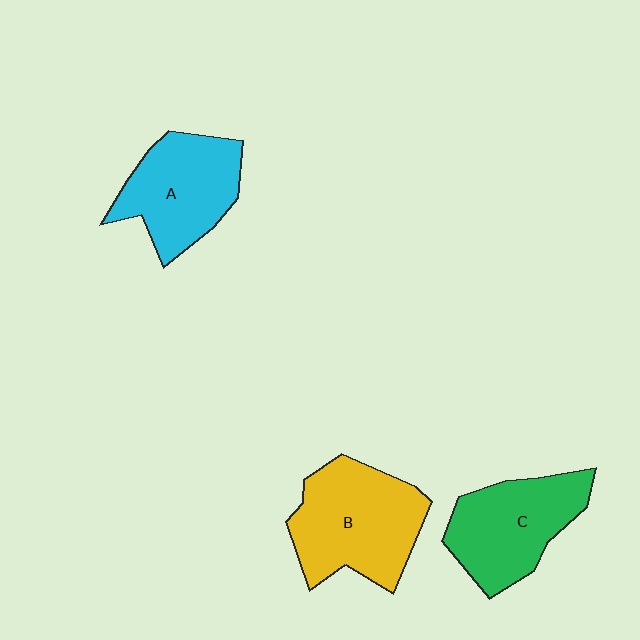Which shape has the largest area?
Shape B (yellow).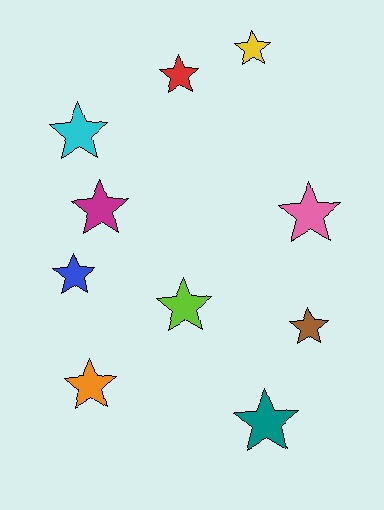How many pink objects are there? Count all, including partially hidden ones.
There is 1 pink object.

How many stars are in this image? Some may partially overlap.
There are 10 stars.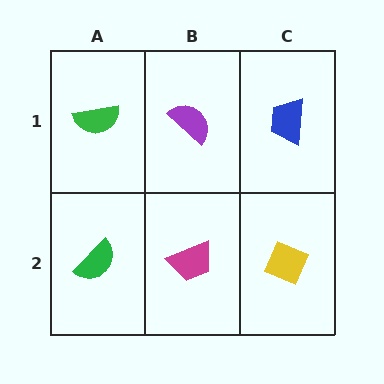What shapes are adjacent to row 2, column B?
A purple semicircle (row 1, column B), a green semicircle (row 2, column A), a yellow diamond (row 2, column C).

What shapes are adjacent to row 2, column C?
A blue trapezoid (row 1, column C), a magenta trapezoid (row 2, column B).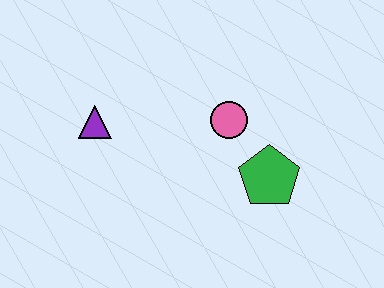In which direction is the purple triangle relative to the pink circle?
The purple triangle is to the left of the pink circle.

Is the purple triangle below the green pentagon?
No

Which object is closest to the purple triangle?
The pink circle is closest to the purple triangle.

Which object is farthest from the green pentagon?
The purple triangle is farthest from the green pentagon.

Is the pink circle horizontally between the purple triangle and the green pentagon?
Yes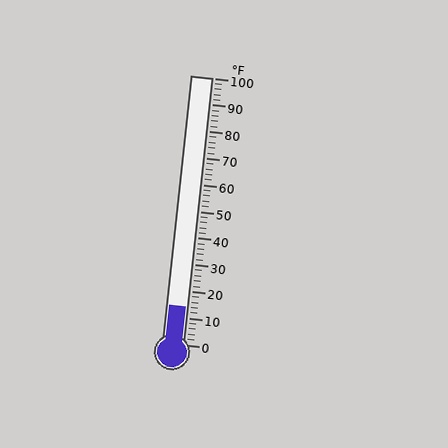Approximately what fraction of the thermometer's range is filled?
The thermometer is filled to approximately 15% of its range.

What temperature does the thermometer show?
The thermometer shows approximately 14°F.